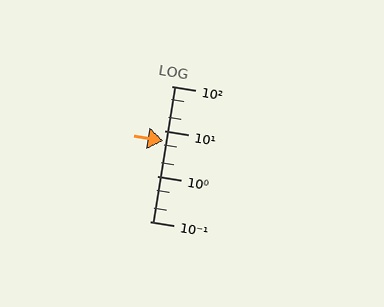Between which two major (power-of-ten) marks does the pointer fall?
The pointer is between 1 and 10.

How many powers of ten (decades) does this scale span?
The scale spans 3 decades, from 0.1 to 100.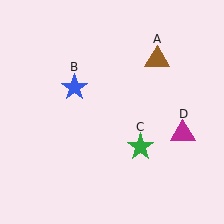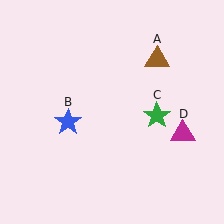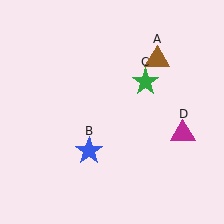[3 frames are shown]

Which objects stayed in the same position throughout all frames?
Brown triangle (object A) and magenta triangle (object D) remained stationary.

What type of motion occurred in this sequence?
The blue star (object B), green star (object C) rotated counterclockwise around the center of the scene.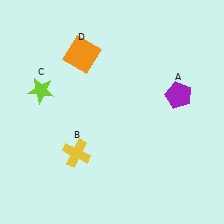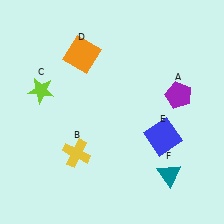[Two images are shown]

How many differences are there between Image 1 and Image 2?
There are 2 differences between the two images.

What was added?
A blue square (E), a teal triangle (F) were added in Image 2.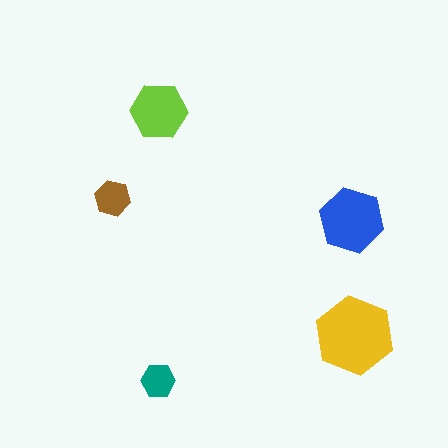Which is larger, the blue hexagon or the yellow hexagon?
The yellow one.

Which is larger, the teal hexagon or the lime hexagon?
The lime one.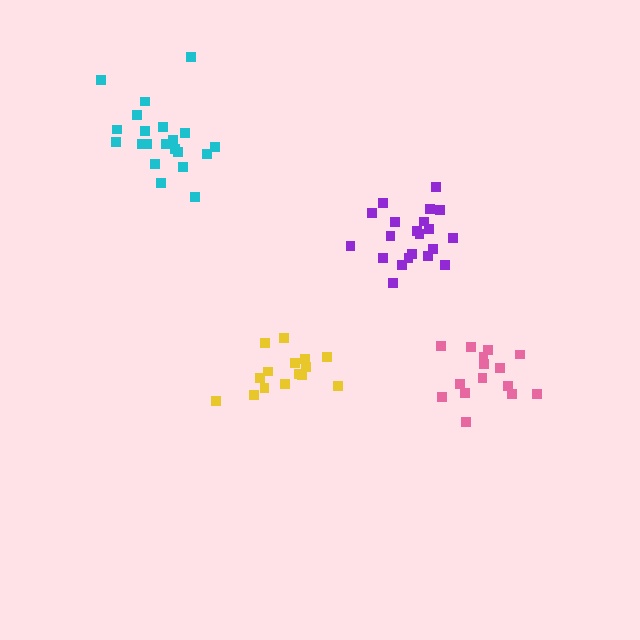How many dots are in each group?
Group 1: 21 dots, Group 2: 15 dots, Group 3: 15 dots, Group 4: 21 dots (72 total).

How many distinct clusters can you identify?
There are 4 distinct clusters.